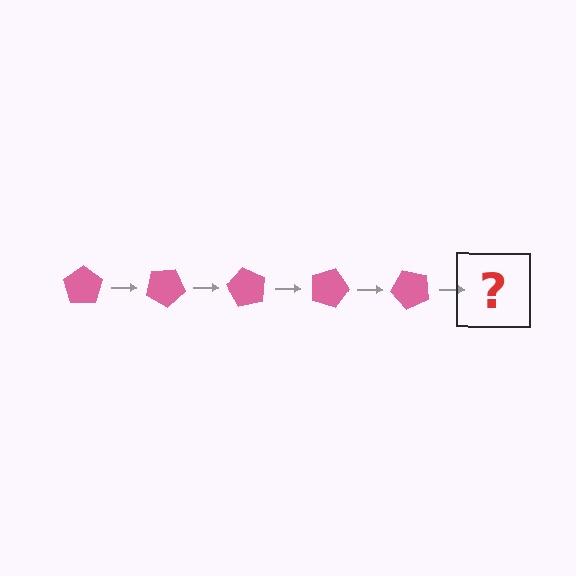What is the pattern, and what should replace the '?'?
The pattern is that the pentagon rotates 30 degrees each step. The '?' should be a pink pentagon rotated 150 degrees.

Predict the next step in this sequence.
The next step is a pink pentagon rotated 150 degrees.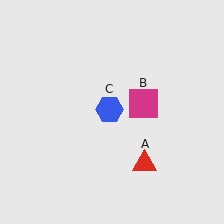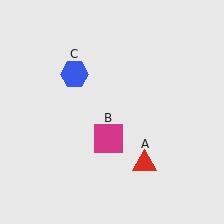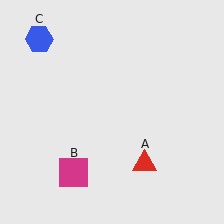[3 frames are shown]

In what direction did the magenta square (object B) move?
The magenta square (object B) moved down and to the left.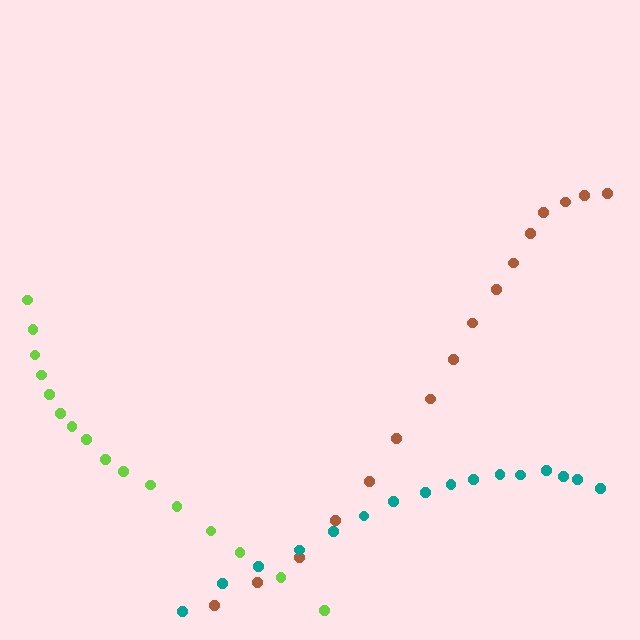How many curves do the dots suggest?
There are 3 distinct paths.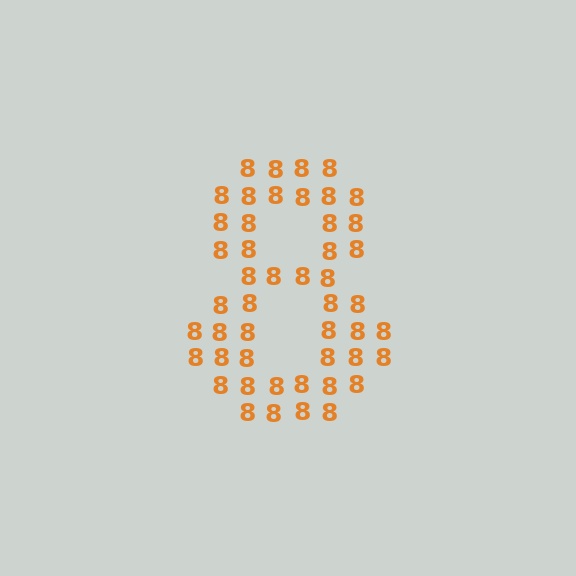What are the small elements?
The small elements are digit 8's.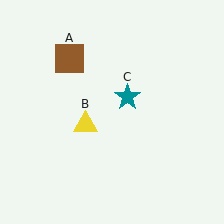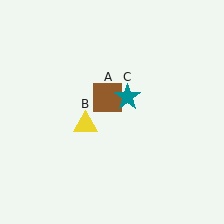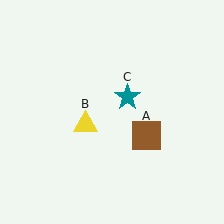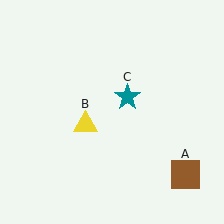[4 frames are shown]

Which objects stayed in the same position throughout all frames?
Yellow triangle (object B) and teal star (object C) remained stationary.